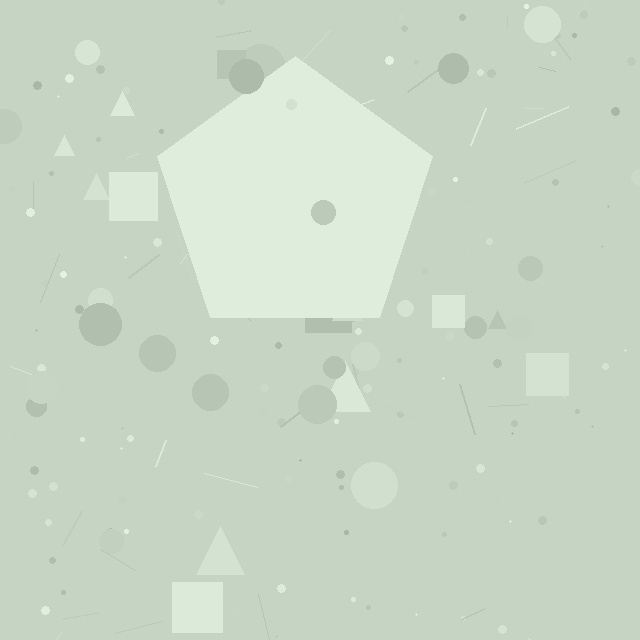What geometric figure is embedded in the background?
A pentagon is embedded in the background.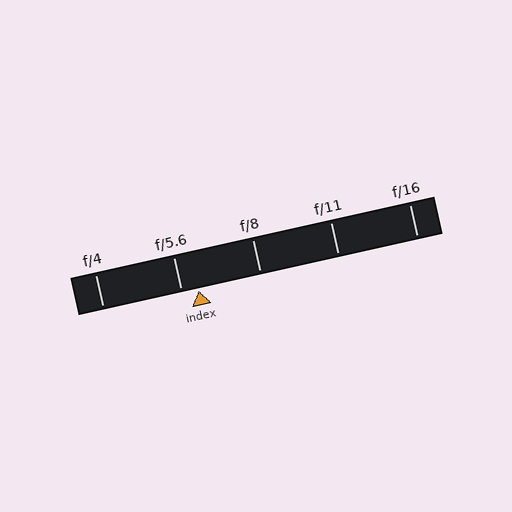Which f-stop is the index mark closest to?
The index mark is closest to f/5.6.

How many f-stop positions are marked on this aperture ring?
There are 5 f-stop positions marked.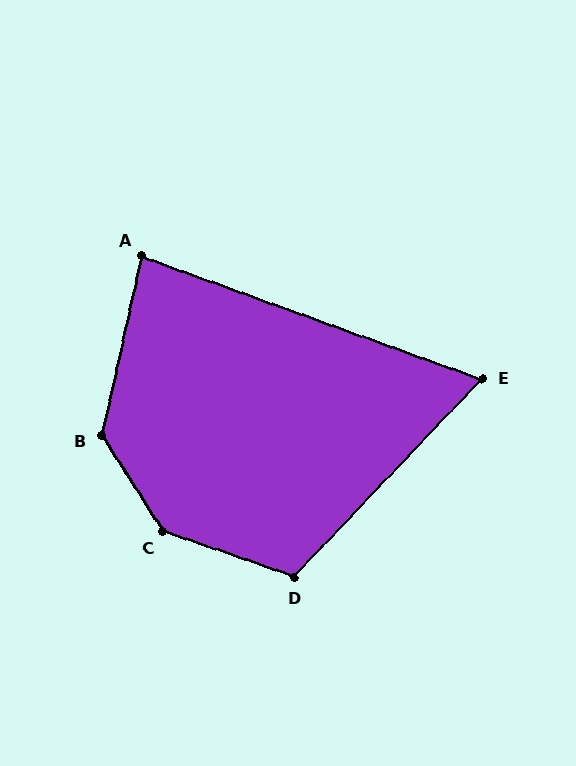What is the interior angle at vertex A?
Approximately 83 degrees (acute).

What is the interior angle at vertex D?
Approximately 114 degrees (obtuse).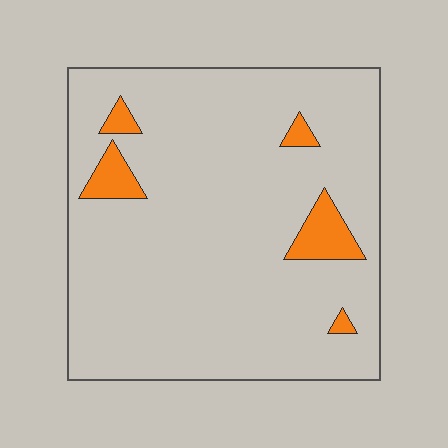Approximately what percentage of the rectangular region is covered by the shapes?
Approximately 5%.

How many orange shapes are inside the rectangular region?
5.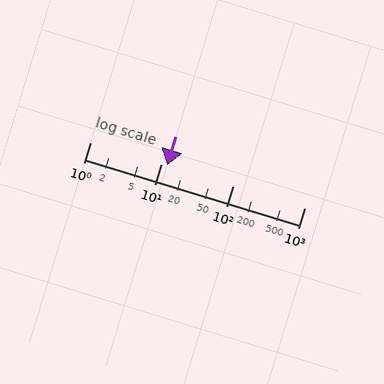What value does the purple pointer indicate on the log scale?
The pointer indicates approximately 12.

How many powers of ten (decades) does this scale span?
The scale spans 3 decades, from 1 to 1000.